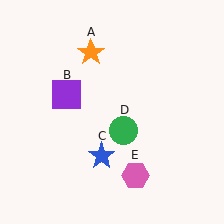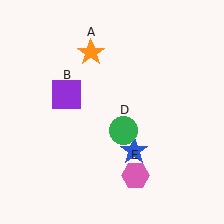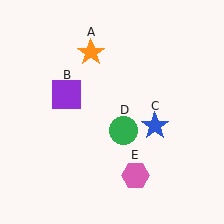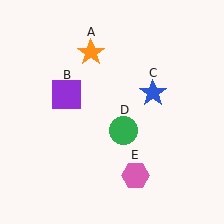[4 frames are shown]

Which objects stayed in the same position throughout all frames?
Orange star (object A) and purple square (object B) and green circle (object D) and pink hexagon (object E) remained stationary.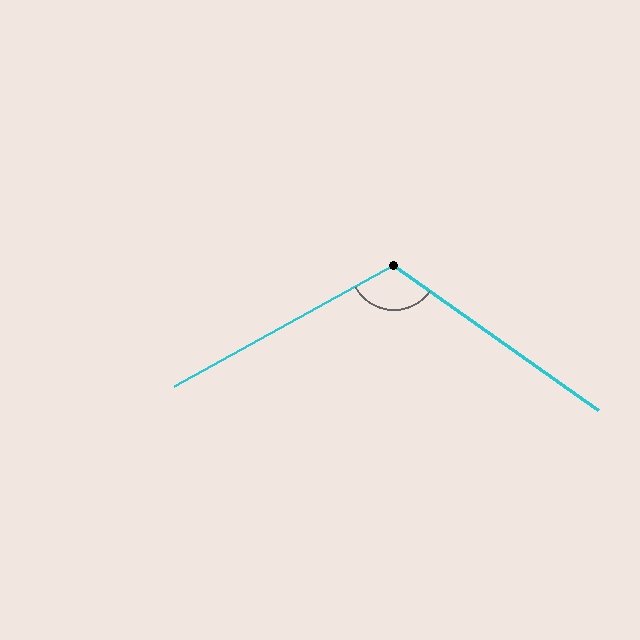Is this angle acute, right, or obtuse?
It is obtuse.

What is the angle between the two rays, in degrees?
Approximately 116 degrees.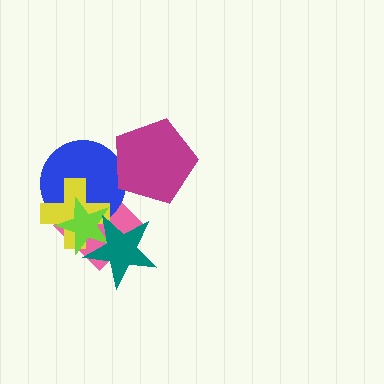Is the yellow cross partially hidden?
Yes, it is partially covered by another shape.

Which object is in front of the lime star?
The teal star is in front of the lime star.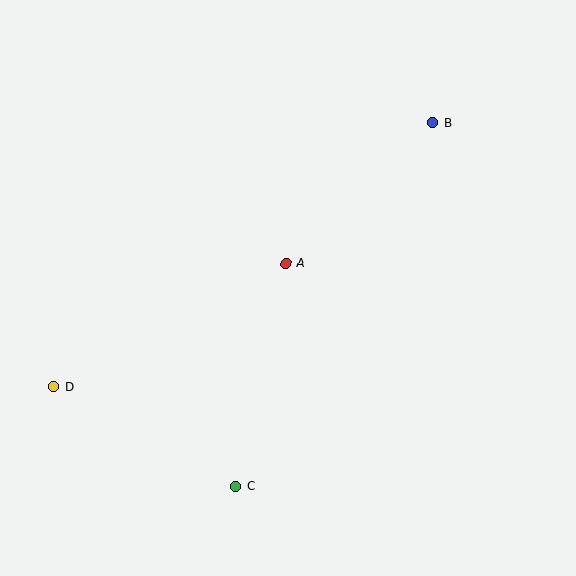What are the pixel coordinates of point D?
Point D is at (54, 386).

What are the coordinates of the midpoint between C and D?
The midpoint between C and D is at (145, 436).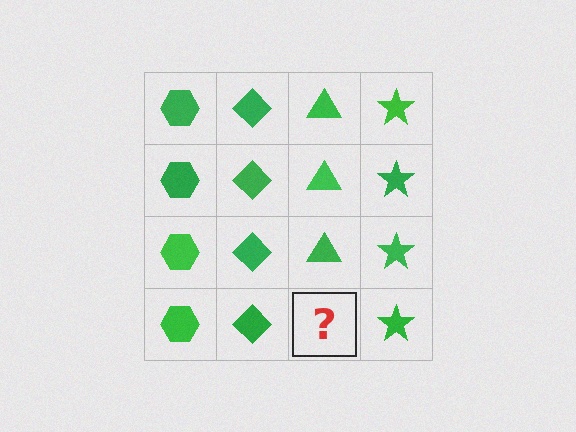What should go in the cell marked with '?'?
The missing cell should contain a green triangle.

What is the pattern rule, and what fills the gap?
The rule is that each column has a consistent shape. The gap should be filled with a green triangle.